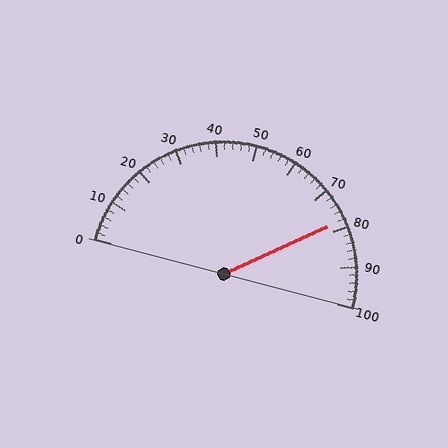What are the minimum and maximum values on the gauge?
The gauge ranges from 0 to 100.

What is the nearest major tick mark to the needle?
The nearest major tick mark is 80.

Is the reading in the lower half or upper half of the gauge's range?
The reading is in the upper half of the range (0 to 100).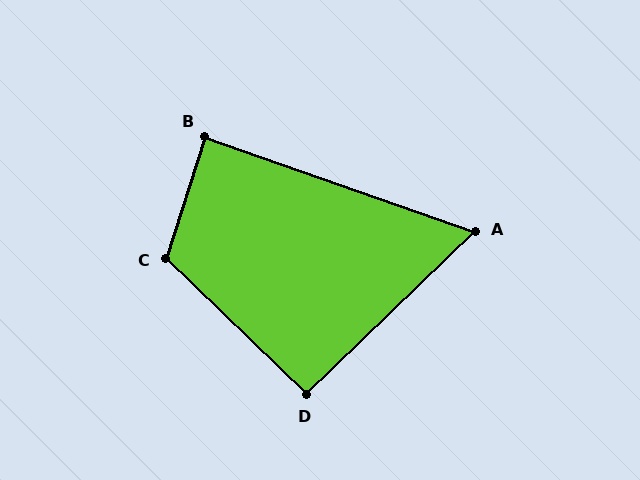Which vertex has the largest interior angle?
C, at approximately 117 degrees.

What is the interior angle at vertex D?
Approximately 92 degrees (approximately right).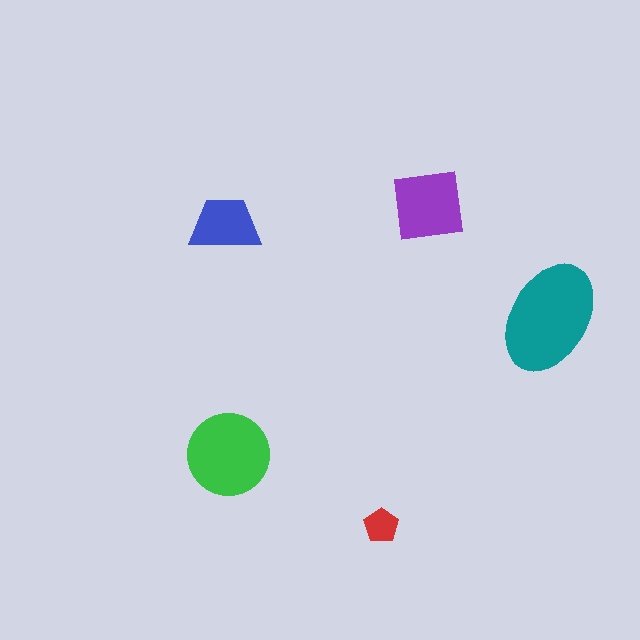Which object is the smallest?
The red pentagon.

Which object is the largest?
The teal ellipse.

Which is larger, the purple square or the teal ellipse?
The teal ellipse.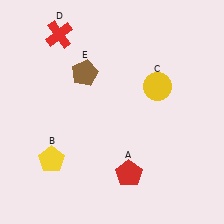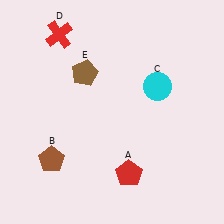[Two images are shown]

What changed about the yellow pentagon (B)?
In Image 1, B is yellow. In Image 2, it changed to brown.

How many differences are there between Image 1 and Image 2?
There are 2 differences between the two images.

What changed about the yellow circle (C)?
In Image 1, C is yellow. In Image 2, it changed to cyan.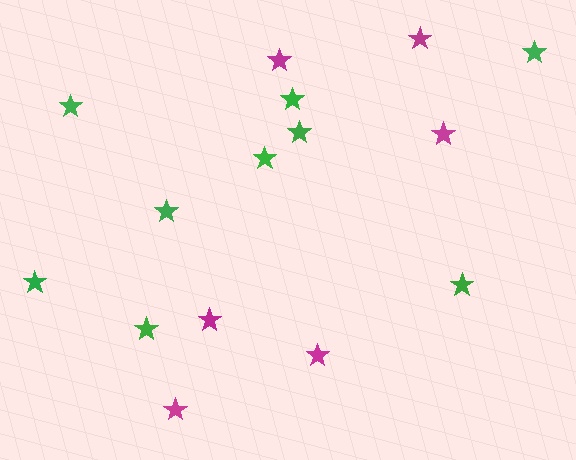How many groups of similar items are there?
There are 2 groups: one group of green stars (9) and one group of magenta stars (6).